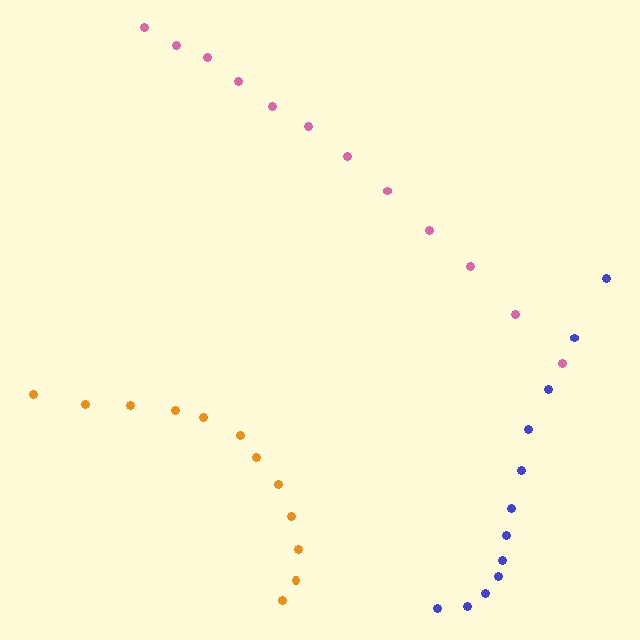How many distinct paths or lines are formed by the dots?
There are 3 distinct paths.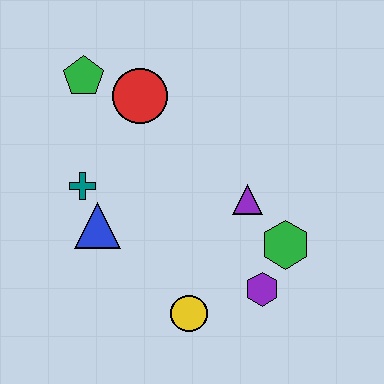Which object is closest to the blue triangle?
The teal cross is closest to the blue triangle.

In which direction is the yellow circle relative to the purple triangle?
The yellow circle is below the purple triangle.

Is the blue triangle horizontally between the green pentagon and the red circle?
Yes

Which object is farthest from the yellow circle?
The green pentagon is farthest from the yellow circle.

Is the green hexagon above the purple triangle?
No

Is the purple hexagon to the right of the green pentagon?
Yes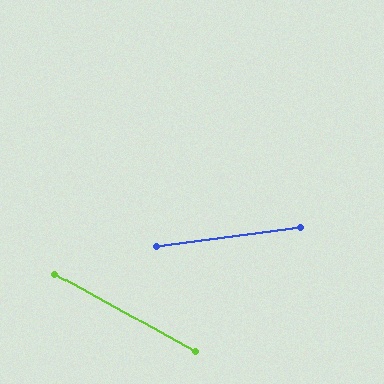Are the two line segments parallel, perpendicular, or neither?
Neither parallel nor perpendicular — they differ by about 37°.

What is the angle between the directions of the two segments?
Approximately 37 degrees.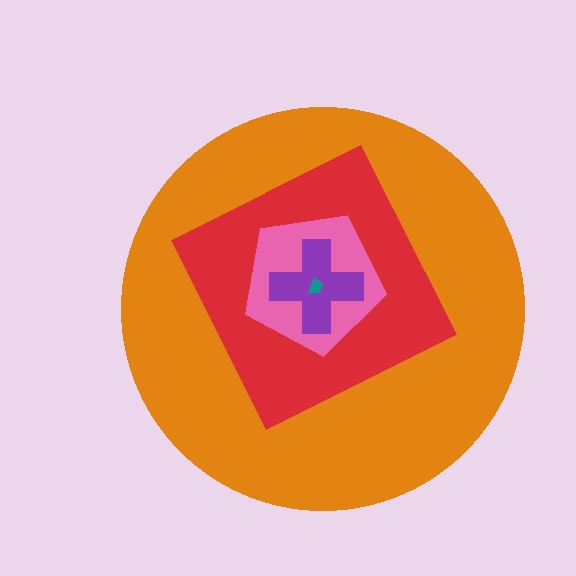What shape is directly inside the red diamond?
The pink pentagon.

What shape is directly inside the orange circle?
The red diamond.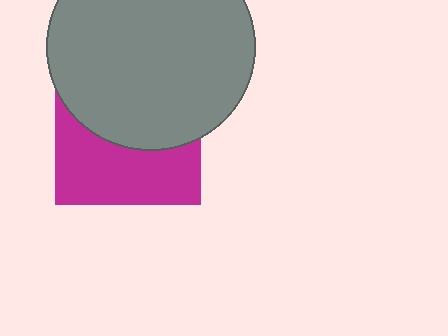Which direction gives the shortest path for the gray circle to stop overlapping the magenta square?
Moving up gives the shortest separation.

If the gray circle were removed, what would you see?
You would see the complete magenta square.